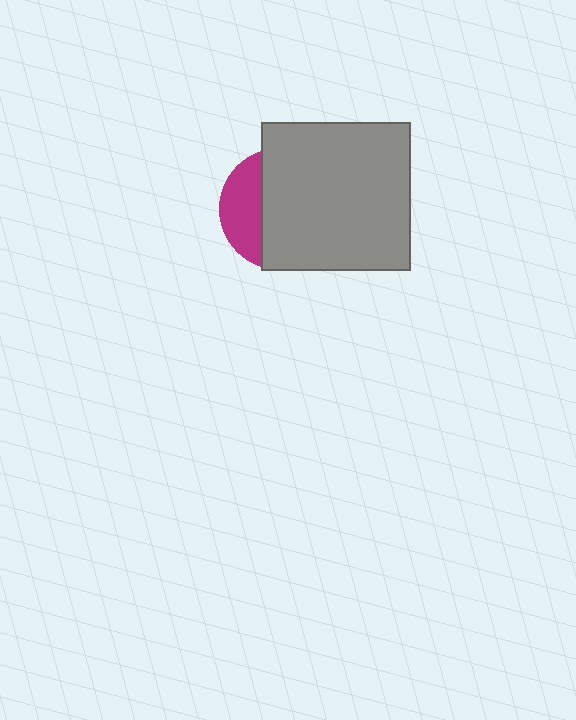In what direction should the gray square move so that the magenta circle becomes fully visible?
The gray square should move right. That is the shortest direction to clear the overlap and leave the magenta circle fully visible.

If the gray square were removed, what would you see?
You would see the complete magenta circle.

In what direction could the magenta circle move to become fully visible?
The magenta circle could move left. That would shift it out from behind the gray square entirely.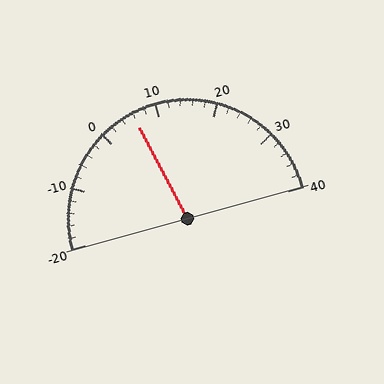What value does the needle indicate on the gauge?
The needle indicates approximately 6.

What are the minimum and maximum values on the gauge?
The gauge ranges from -20 to 40.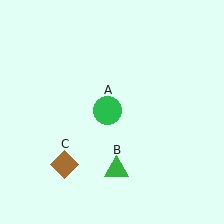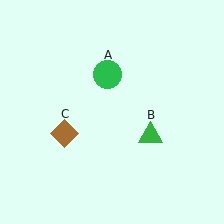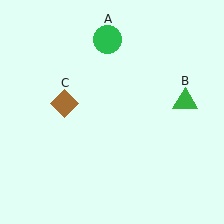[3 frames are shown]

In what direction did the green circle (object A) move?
The green circle (object A) moved up.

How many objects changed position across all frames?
3 objects changed position: green circle (object A), green triangle (object B), brown diamond (object C).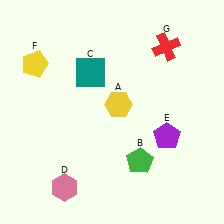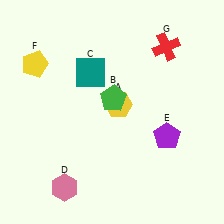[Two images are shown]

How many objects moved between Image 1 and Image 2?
1 object moved between the two images.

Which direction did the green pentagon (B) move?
The green pentagon (B) moved up.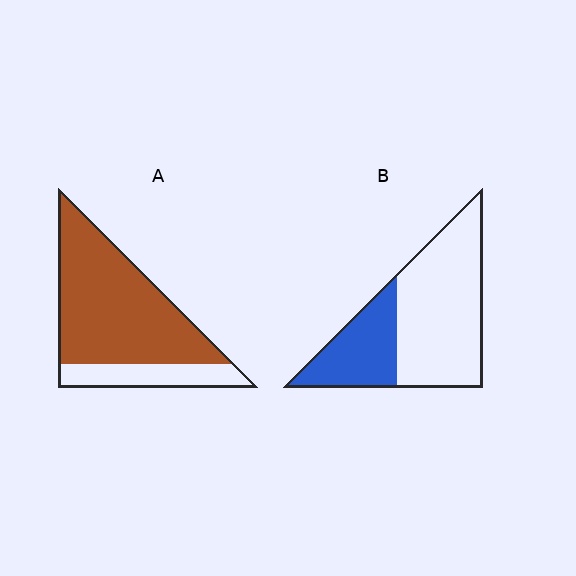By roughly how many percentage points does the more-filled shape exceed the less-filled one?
By roughly 45 percentage points (A over B).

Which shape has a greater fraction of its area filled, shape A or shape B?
Shape A.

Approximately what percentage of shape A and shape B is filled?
A is approximately 75% and B is approximately 35%.